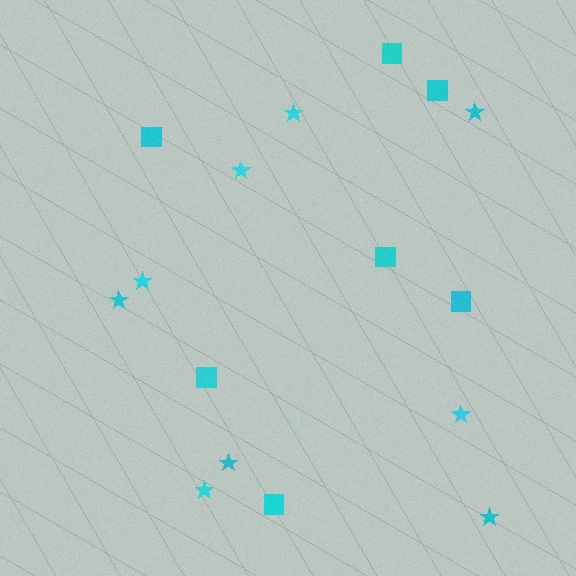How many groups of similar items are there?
There are 2 groups: one group of stars (9) and one group of squares (7).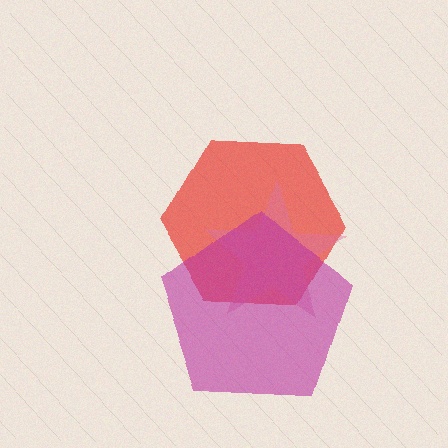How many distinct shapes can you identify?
There are 3 distinct shapes: a red hexagon, a pink star, a magenta pentagon.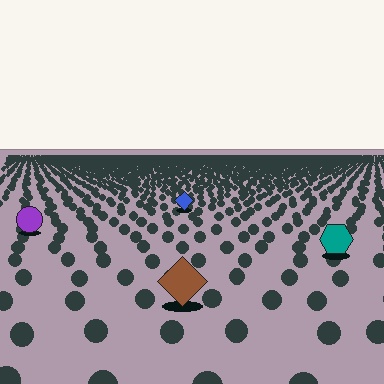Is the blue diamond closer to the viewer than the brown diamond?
No. The brown diamond is closer — you can tell from the texture gradient: the ground texture is coarser near it.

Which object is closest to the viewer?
The brown diamond is closest. The texture marks near it are larger and more spread out.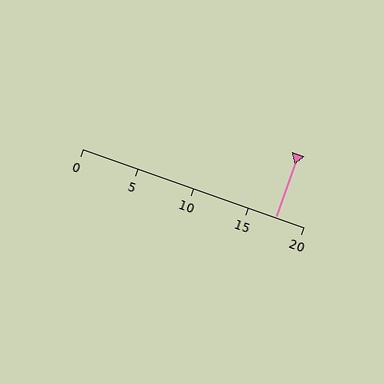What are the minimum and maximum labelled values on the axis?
The axis runs from 0 to 20.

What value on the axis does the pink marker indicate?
The marker indicates approximately 17.5.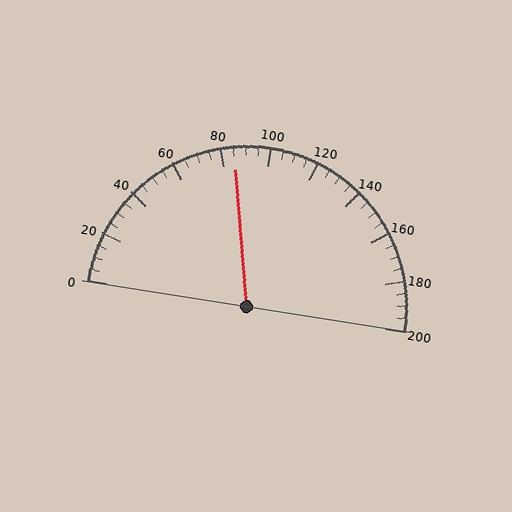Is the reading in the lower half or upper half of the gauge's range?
The reading is in the lower half of the range (0 to 200).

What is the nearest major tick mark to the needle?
The nearest major tick mark is 80.